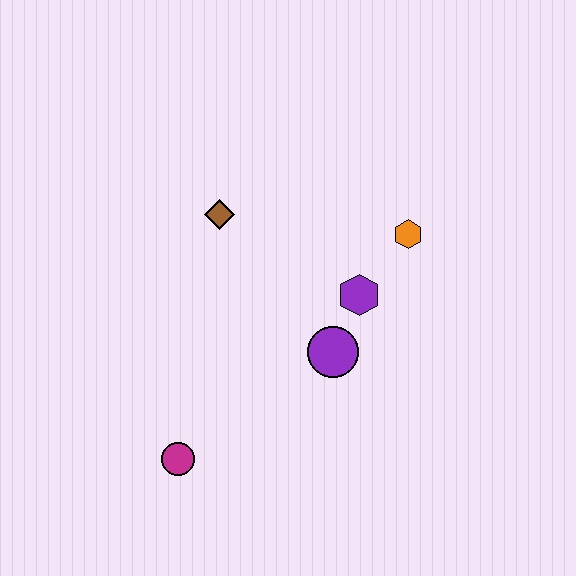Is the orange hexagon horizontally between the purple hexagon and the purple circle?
No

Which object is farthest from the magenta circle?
The orange hexagon is farthest from the magenta circle.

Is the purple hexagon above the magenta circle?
Yes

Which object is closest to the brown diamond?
The purple hexagon is closest to the brown diamond.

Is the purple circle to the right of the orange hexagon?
No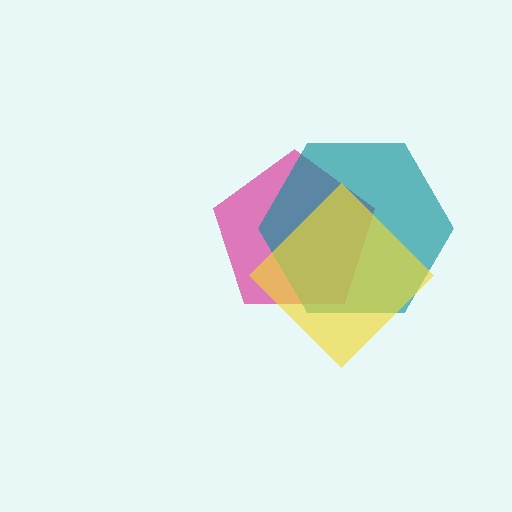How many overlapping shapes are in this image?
There are 3 overlapping shapes in the image.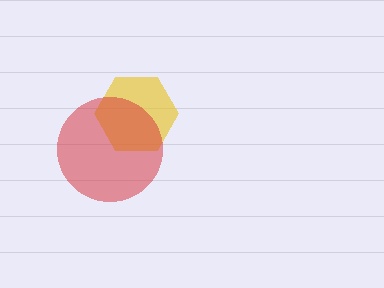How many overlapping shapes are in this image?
There are 2 overlapping shapes in the image.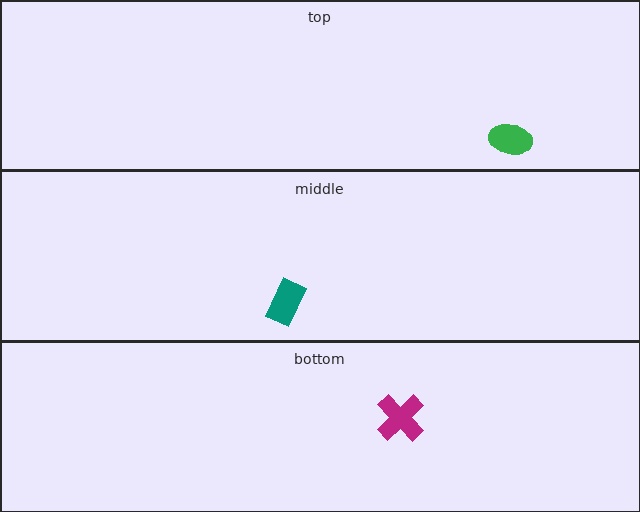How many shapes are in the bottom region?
1.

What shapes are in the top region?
The green ellipse.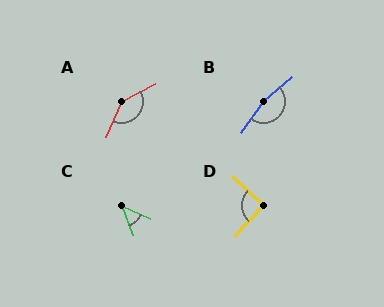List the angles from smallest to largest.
C (45°), D (91°), A (142°), B (166°).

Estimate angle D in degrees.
Approximately 91 degrees.